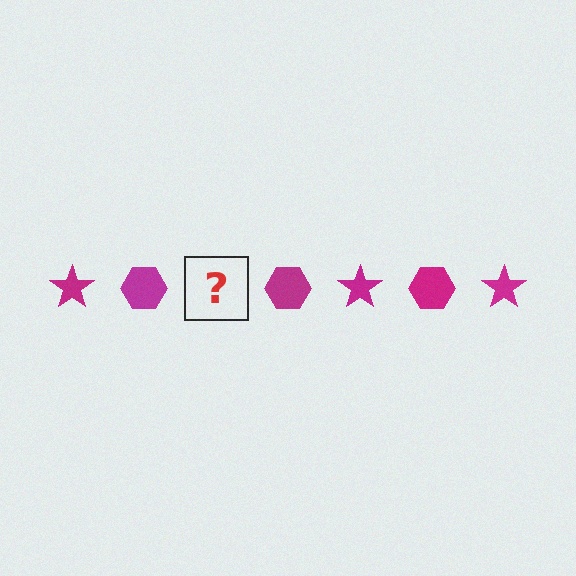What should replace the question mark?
The question mark should be replaced with a magenta star.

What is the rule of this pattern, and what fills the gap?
The rule is that the pattern cycles through star, hexagon shapes in magenta. The gap should be filled with a magenta star.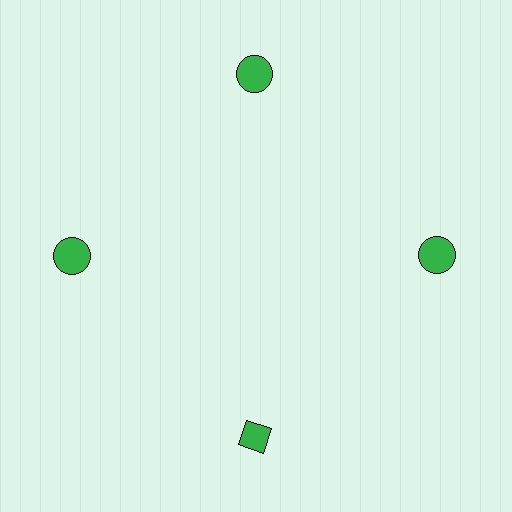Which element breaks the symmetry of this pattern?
The green diamond at roughly the 6 o'clock position breaks the symmetry. All other shapes are green circles.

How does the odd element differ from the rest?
It has a different shape: diamond instead of circle.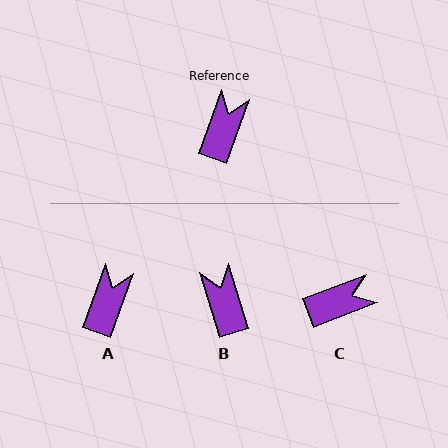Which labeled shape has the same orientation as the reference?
A.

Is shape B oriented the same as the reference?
No, it is off by about 36 degrees.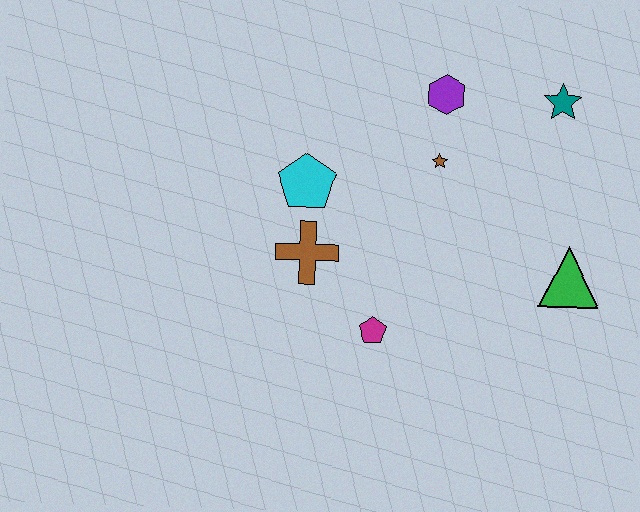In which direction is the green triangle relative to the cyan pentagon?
The green triangle is to the right of the cyan pentagon.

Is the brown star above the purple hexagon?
No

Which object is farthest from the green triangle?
The cyan pentagon is farthest from the green triangle.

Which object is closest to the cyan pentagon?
The brown cross is closest to the cyan pentagon.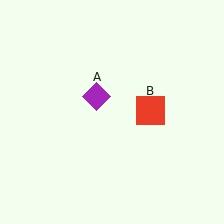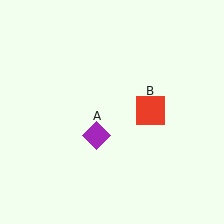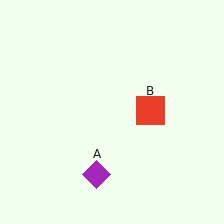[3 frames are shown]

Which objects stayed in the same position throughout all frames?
Red square (object B) remained stationary.